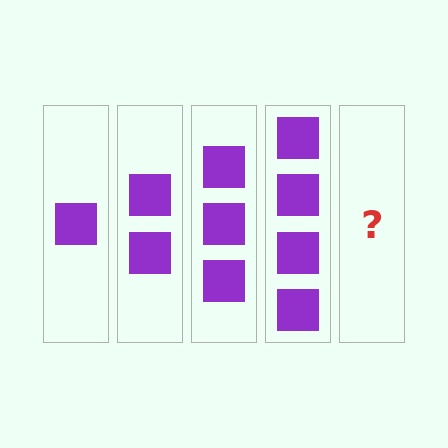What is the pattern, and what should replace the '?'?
The pattern is that each step adds one more square. The '?' should be 5 squares.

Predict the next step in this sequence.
The next step is 5 squares.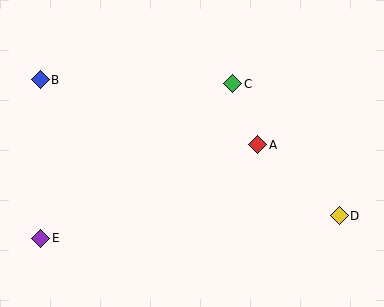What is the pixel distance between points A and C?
The distance between A and C is 66 pixels.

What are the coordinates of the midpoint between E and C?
The midpoint between E and C is at (137, 161).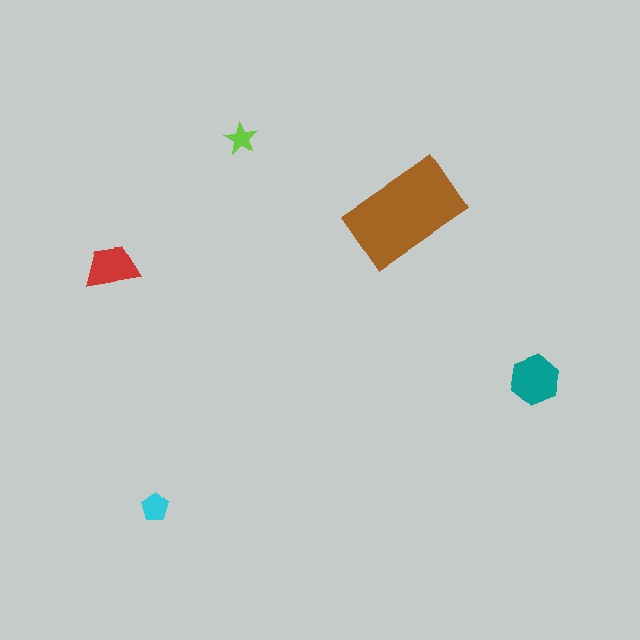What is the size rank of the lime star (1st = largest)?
5th.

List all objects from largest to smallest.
The brown rectangle, the teal hexagon, the red trapezoid, the cyan pentagon, the lime star.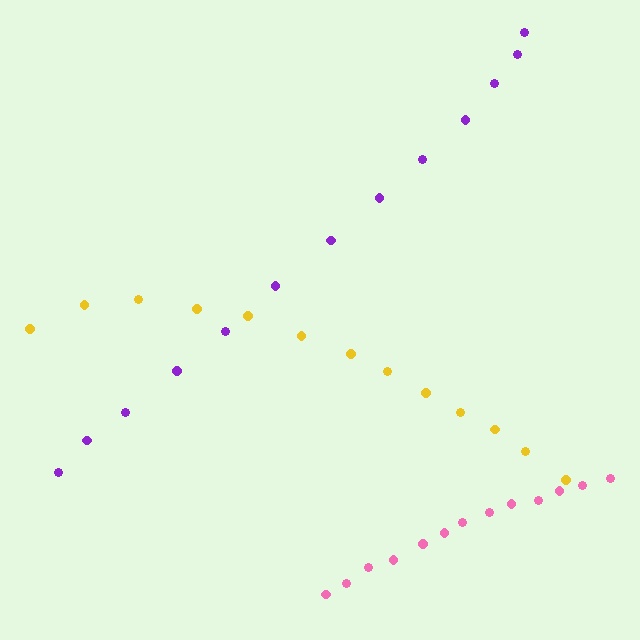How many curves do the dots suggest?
There are 3 distinct paths.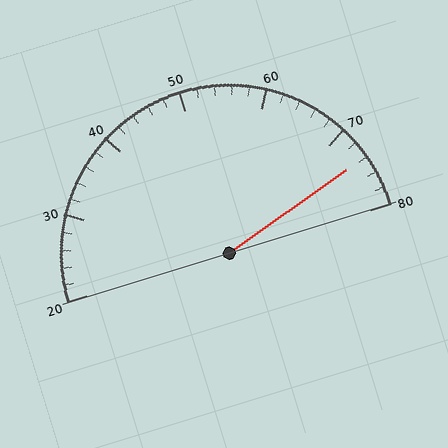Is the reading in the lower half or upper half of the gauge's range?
The reading is in the upper half of the range (20 to 80).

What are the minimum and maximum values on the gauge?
The gauge ranges from 20 to 80.